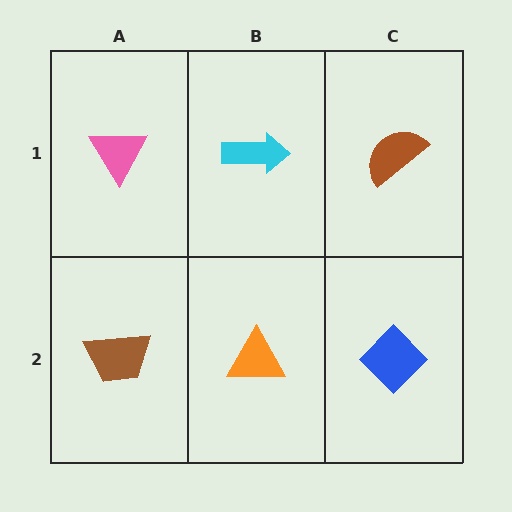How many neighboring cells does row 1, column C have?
2.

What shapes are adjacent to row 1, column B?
An orange triangle (row 2, column B), a pink triangle (row 1, column A), a brown semicircle (row 1, column C).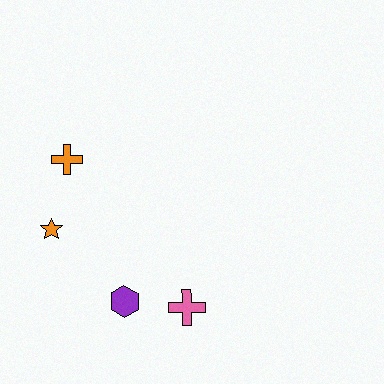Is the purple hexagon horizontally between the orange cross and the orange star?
No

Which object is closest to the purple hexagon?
The pink cross is closest to the purple hexagon.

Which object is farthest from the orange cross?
The pink cross is farthest from the orange cross.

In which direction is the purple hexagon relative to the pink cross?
The purple hexagon is to the left of the pink cross.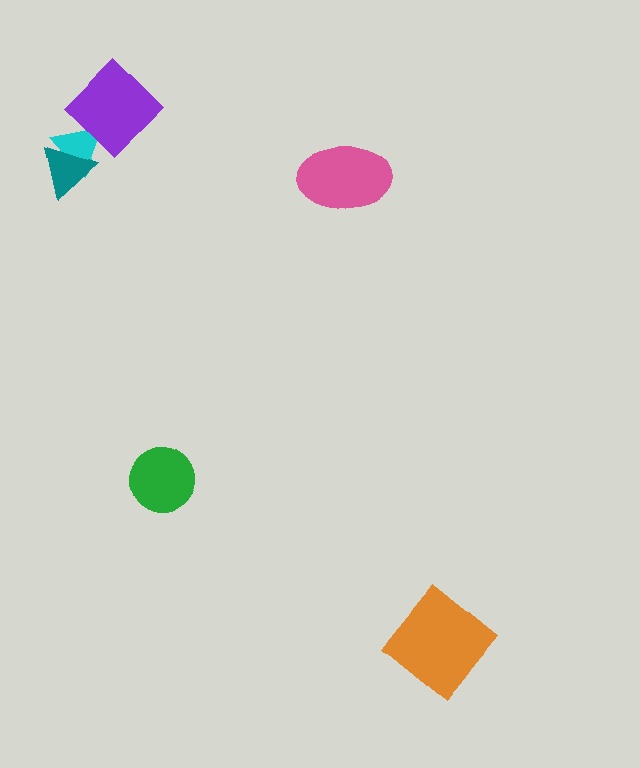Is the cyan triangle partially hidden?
Yes, it is partially covered by another shape.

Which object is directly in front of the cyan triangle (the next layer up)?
The purple diamond is directly in front of the cyan triangle.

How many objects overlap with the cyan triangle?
2 objects overlap with the cyan triangle.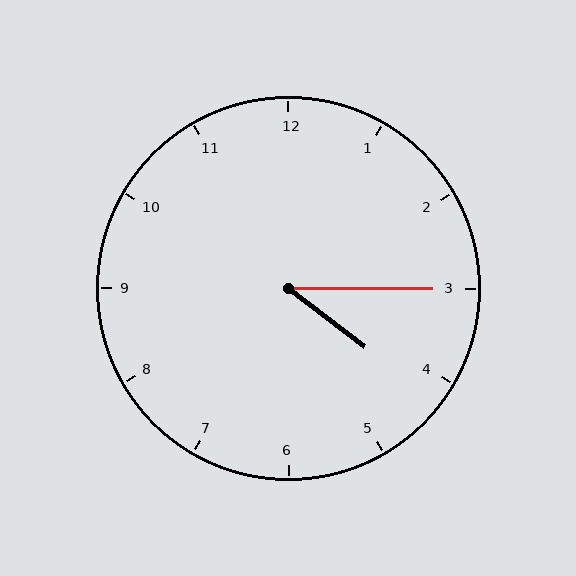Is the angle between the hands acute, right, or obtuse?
It is acute.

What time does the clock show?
4:15.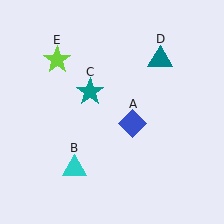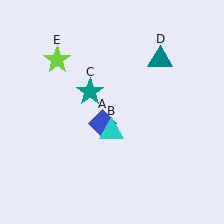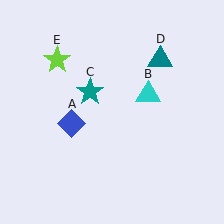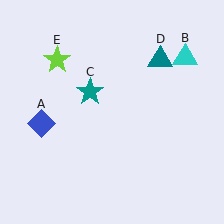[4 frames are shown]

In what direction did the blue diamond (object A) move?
The blue diamond (object A) moved left.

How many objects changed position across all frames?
2 objects changed position: blue diamond (object A), cyan triangle (object B).